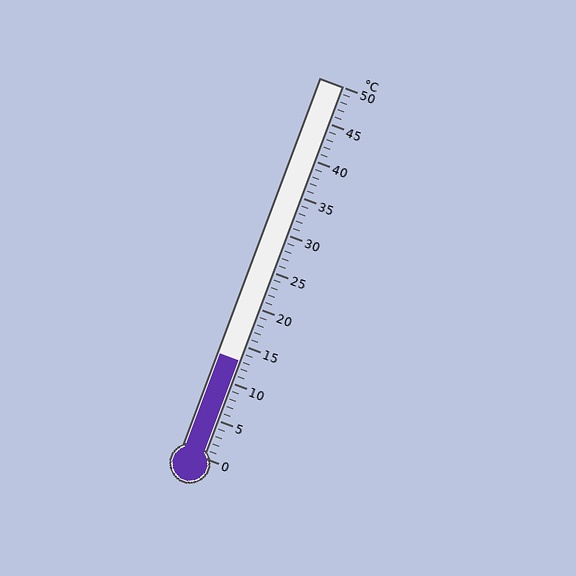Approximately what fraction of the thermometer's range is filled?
The thermometer is filled to approximately 25% of its range.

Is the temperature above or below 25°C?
The temperature is below 25°C.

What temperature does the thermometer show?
The thermometer shows approximately 13°C.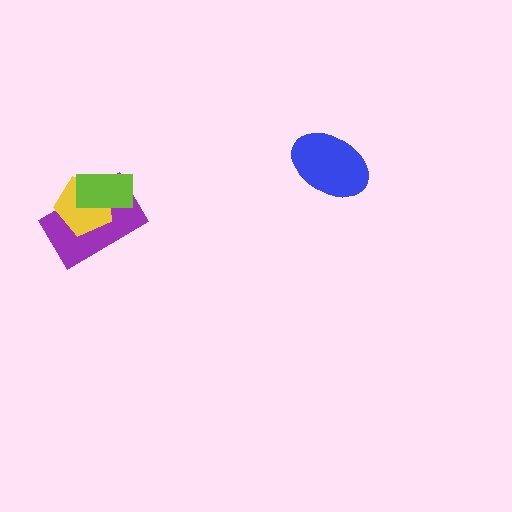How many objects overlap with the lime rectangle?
2 objects overlap with the lime rectangle.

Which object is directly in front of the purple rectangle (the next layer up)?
The yellow pentagon is directly in front of the purple rectangle.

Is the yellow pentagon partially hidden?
Yes, it is partially covered by another shape.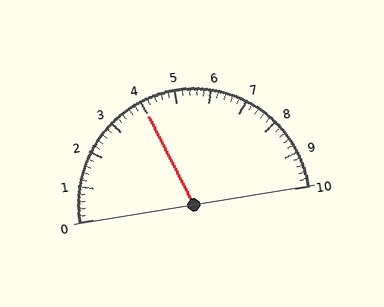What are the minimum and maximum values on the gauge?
The gauge ranges from 0 to 10.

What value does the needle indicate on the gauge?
The needle indicates approximately 4.0.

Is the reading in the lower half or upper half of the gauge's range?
The reading is in the lower half of the range (0 to 10).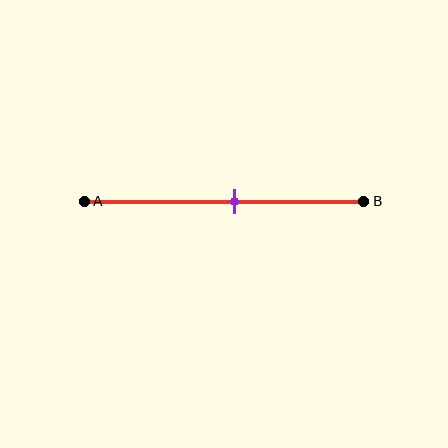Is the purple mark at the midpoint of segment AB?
No, the mark is at about 55% from A, not at the 50% midpoint.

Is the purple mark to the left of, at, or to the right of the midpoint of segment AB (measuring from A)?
The purple mark is to the right of the midpoint of segment AB.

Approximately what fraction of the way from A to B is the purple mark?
The purple mark is approximately 55% of the way from A to B.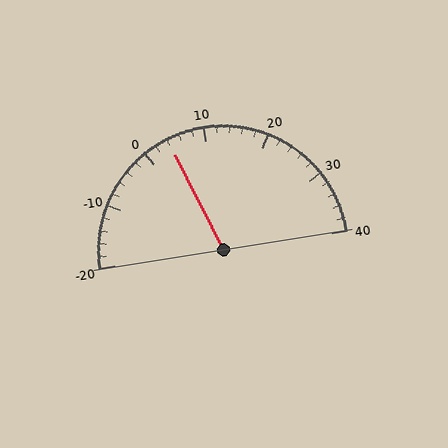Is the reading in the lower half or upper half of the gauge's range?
The reading is in the lower half of the range (-20 to 40).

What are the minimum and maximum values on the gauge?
The gauge ranges from -20 to 40.